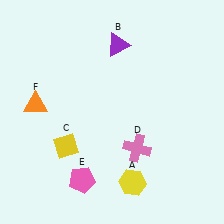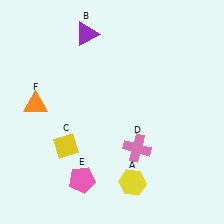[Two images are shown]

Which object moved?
The purple triangle (B) moved left.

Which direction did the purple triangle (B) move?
The purple triangle (B) moved left.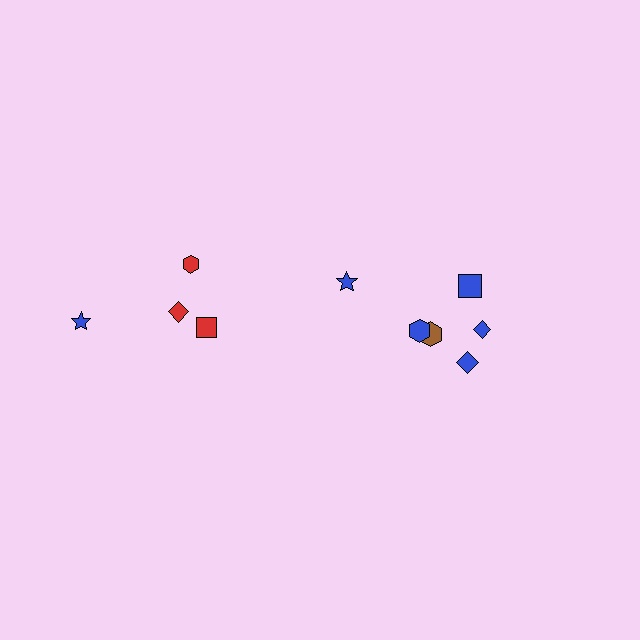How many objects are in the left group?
There are 4 objects.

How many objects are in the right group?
There are 6 objects.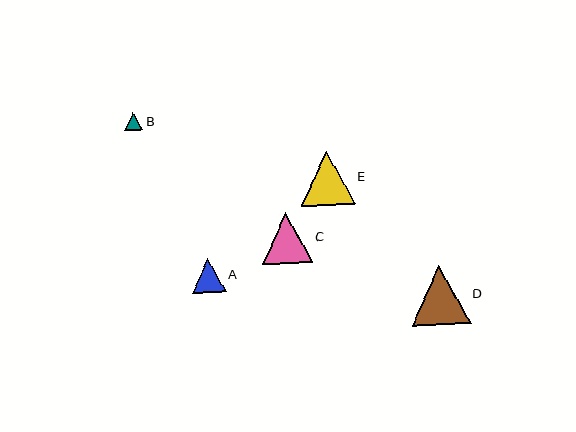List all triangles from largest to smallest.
From largest to smallest: D, E, C, A, B.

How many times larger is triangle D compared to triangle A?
Triangle D is approximately 1.7 times the size of triangle A.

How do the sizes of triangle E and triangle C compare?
Triangle E and triangle C are approximately the same size.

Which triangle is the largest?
Triangle D is the largest with a size of approximately 59 pixels.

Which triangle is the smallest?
Triangle B is the smallest with a size of approximately 18 pixels.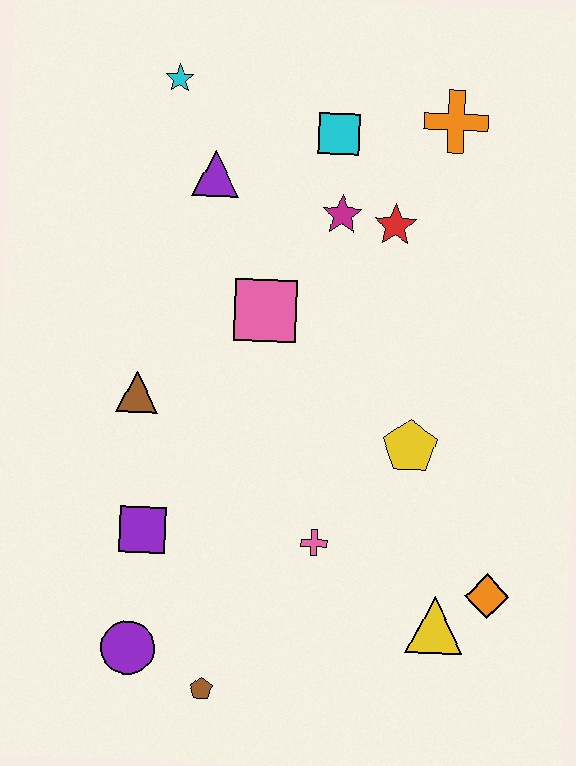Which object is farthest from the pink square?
The brown pentagon is farthest from the pink square.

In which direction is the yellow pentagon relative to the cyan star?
The yellow pentagon is below the cyan star.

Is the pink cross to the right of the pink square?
Yes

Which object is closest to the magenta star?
The red star is closest to the magenta star.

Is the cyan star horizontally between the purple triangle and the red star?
No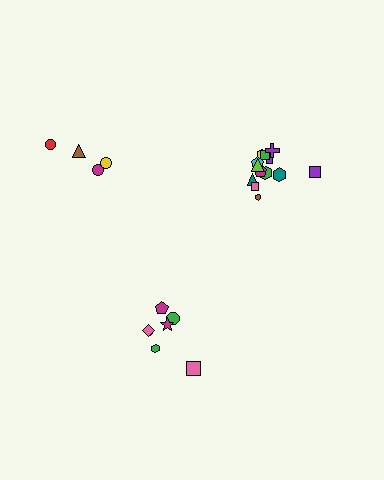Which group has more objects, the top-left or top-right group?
The top-right group.